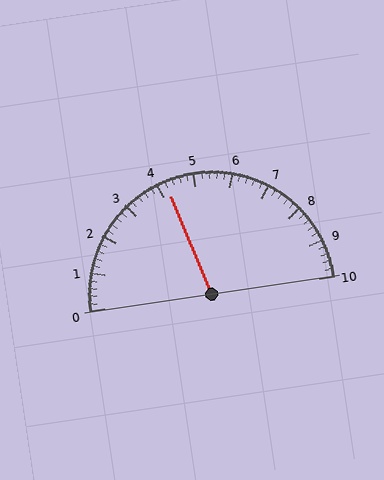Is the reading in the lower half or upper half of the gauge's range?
The reading is in the lower half of the range (0 to 10).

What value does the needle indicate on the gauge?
The needle indicates approximately 4.2.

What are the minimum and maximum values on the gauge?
The gauge ranges from 0 to 10.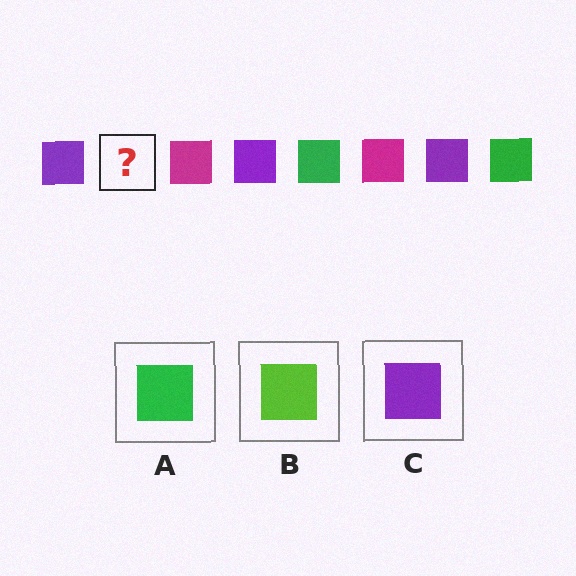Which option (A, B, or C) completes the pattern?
A.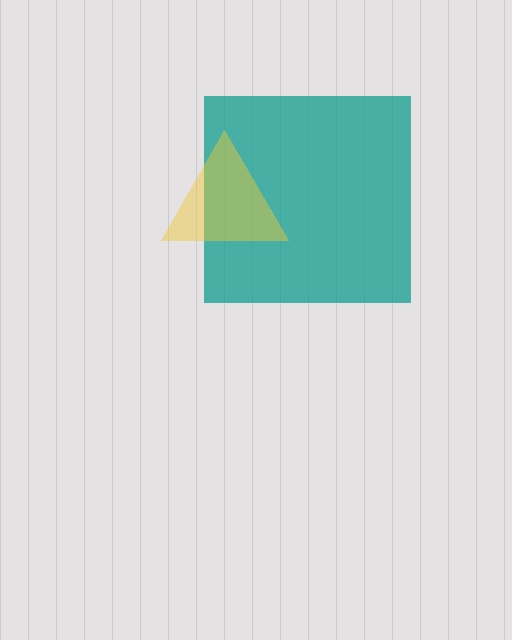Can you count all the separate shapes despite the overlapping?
Yes, there are 2 separate shapes.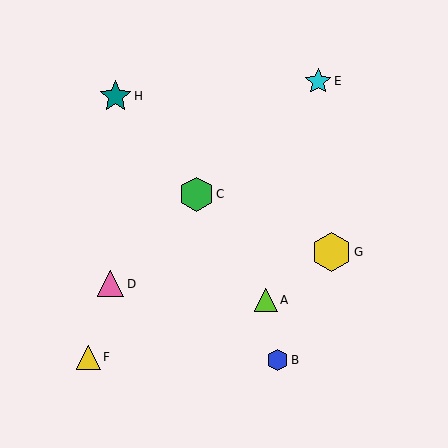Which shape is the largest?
The yellow hexagon (labeled G) is the largest.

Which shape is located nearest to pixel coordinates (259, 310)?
The lime triangle (labeled A) at (266, 300) is nearest to that location.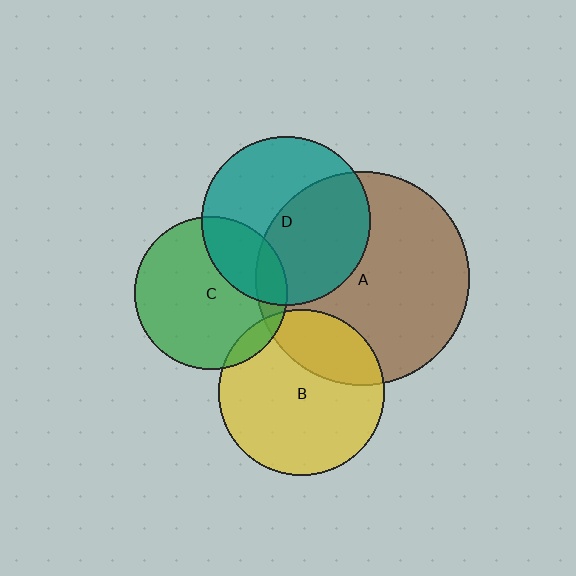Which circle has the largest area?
Circle A (brown).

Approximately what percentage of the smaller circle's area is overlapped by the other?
Approximately 25%.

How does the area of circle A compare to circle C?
Approximately 1.9 times.